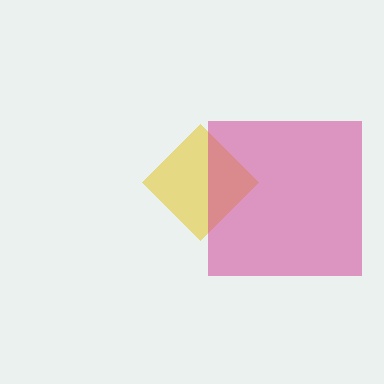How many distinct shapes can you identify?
There are 2 distinct shapes: a yellow diamond, a magenta square.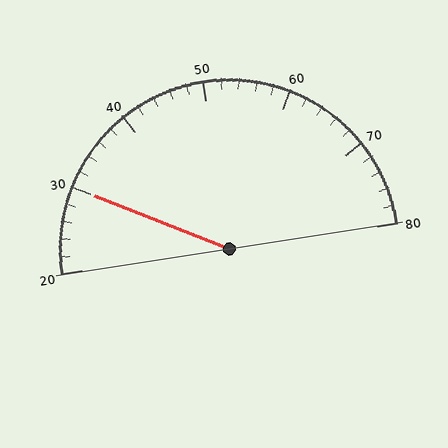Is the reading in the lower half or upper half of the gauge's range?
The reading is in the lower half of the range (20 to 80).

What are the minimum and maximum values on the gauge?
The gauge ranges from 20 to 80.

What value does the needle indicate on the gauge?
The needle indicates approximately 30.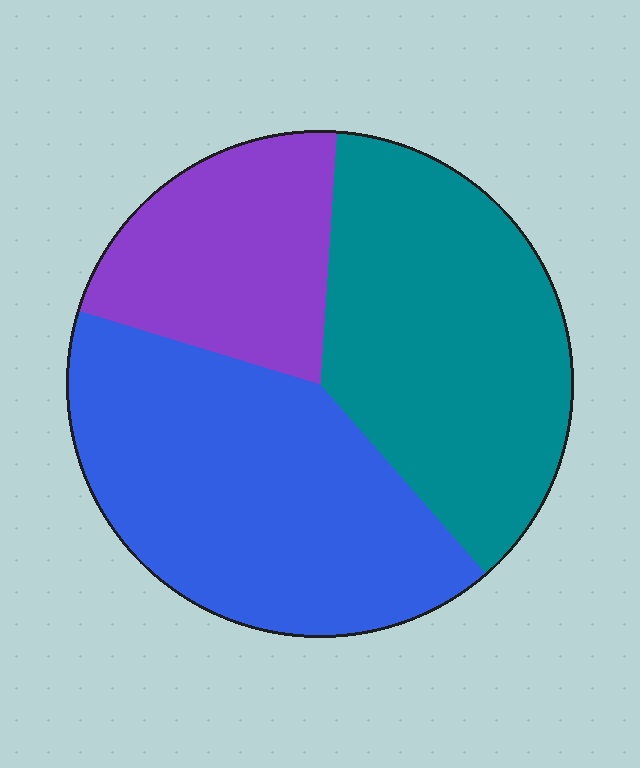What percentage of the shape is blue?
Blue takes up about two fifths (2/5) of the shape.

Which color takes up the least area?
Purple, at roughly 20%.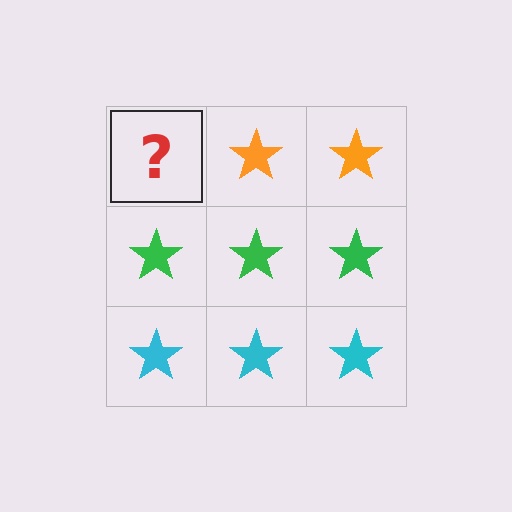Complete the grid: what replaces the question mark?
The question mark should be replaced with an orange star.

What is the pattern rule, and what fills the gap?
The rule is that each row has a consistent color. The gap should be filled with an orange star.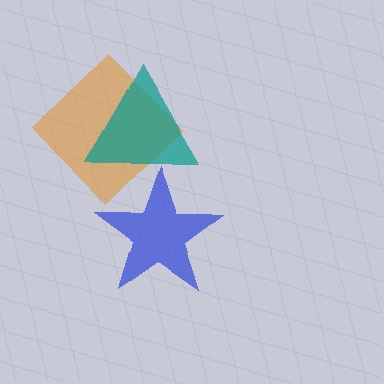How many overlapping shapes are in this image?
There are 3 overlapping shapes in the image.